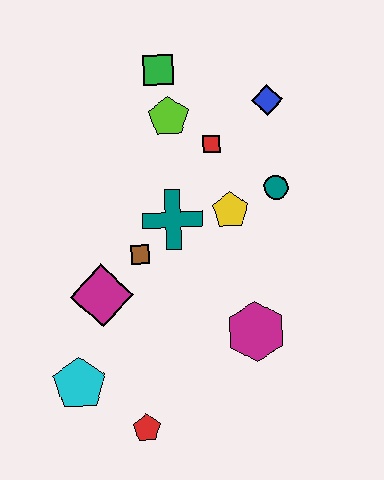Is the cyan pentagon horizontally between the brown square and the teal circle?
No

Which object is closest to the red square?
The lime pentagon is closest to the red square.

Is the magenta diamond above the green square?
No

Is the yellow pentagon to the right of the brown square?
Yes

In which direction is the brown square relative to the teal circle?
The brown square is to the left of the teal circle.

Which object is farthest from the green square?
The red pentagon is farthest from the green square.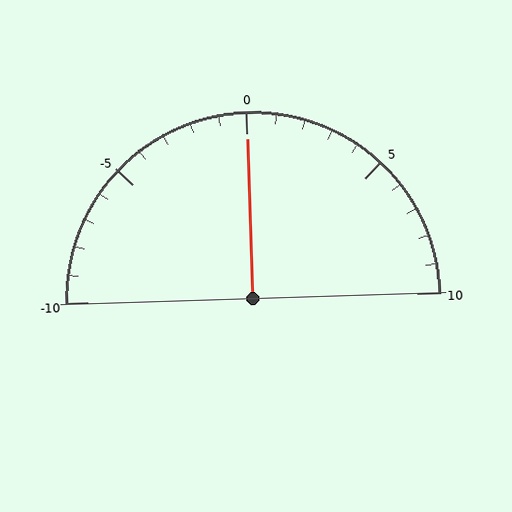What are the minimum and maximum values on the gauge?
The gauge ranges from -10 to 10.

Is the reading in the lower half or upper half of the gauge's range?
The reading is in the upper half of the range (-10 to 10).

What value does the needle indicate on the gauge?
The needle indicates approximately 0.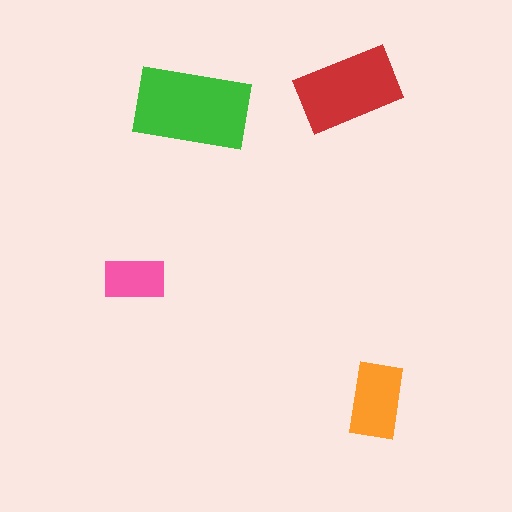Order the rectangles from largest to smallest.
the green one, the red one, the orange one, the pink one.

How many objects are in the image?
There are 4 objects in the image.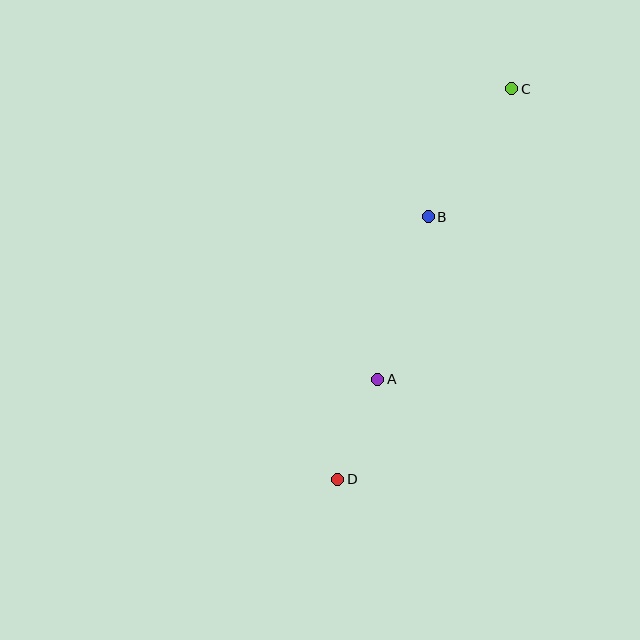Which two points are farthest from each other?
Points C and D are farthest from each other.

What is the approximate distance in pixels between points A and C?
The distance between A and C is approximately 320 pixels.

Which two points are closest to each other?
Points A and D are closest to each other.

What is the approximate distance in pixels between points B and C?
The distance between B and C is approximately 153 pixels.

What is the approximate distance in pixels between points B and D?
The distance between B and D is approximately 278 pixels.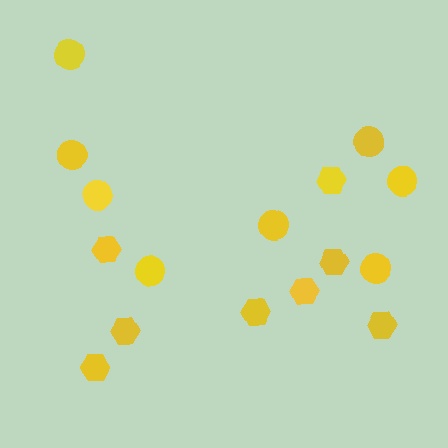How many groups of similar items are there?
There are 2 groups: one group of hexagons (8) and one group of circles (8).